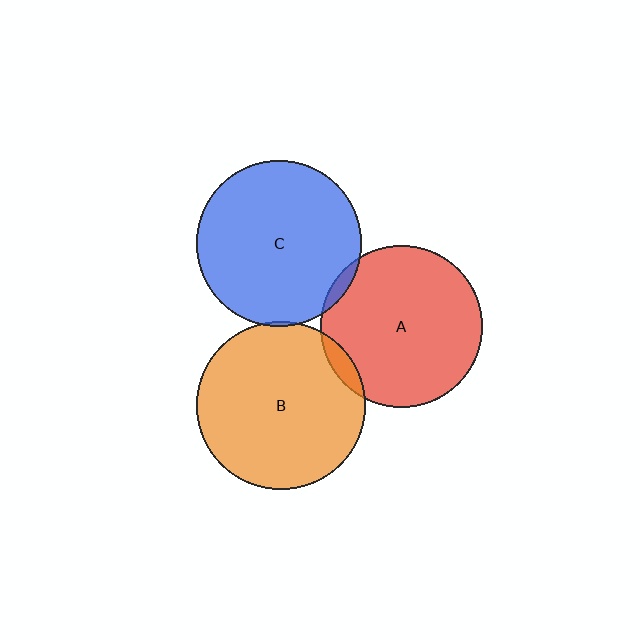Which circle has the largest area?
Circle B (orange).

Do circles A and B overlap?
Yes.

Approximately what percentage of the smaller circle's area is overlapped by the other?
Approximately 5%.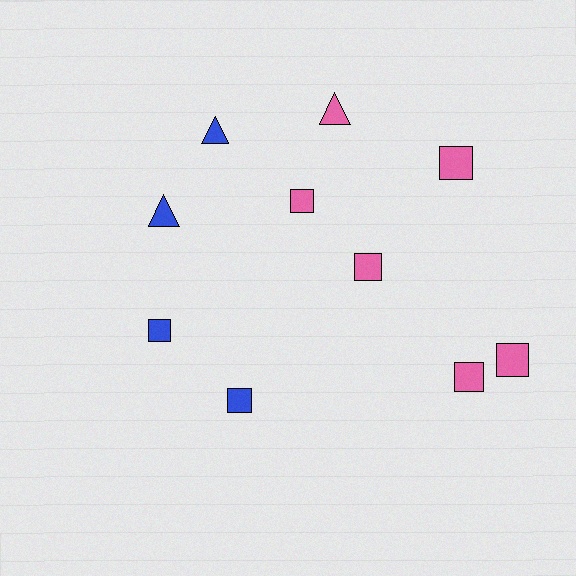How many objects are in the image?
There are 10 objects.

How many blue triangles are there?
There are 2 blue triangles.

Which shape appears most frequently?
Square, with 7 objects.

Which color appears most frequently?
Pink, with 6 objects.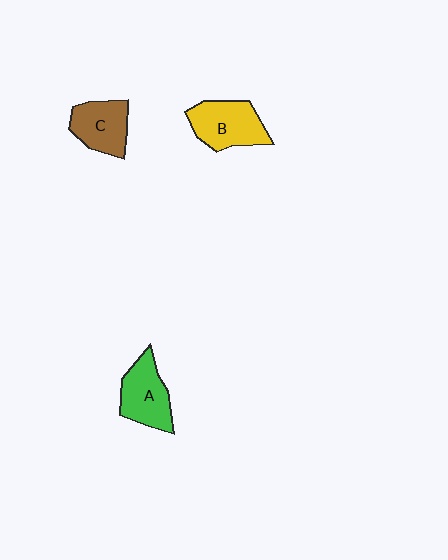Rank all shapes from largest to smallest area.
From largest to smallest: B (yellow), A (green), C (brown).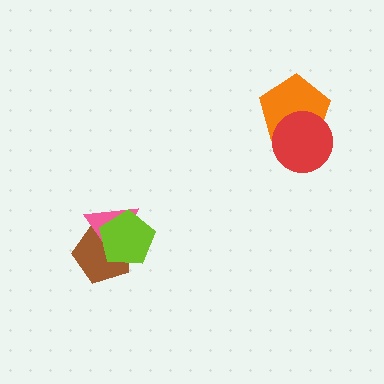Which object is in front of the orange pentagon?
The red circle is in front of the orange pentagon.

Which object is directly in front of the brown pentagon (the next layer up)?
The pink triangle is directly in front of the brown pentagon.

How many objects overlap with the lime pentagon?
2 objects overlap with the lime pentagon.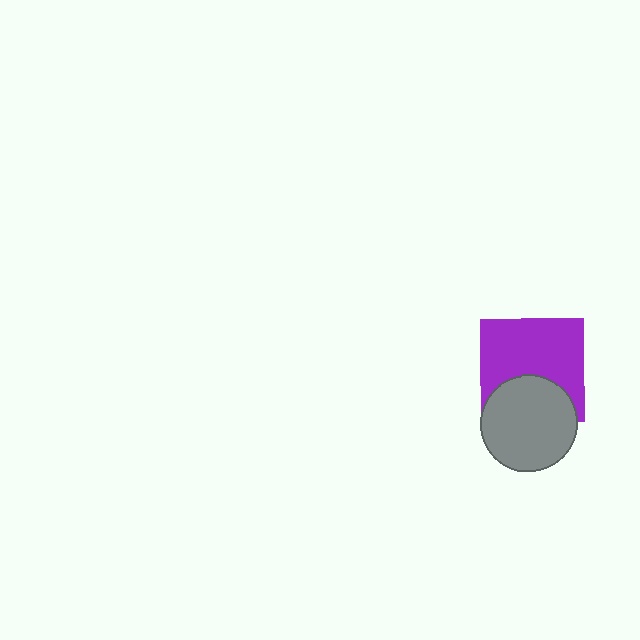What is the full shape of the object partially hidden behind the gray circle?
The partially hidden object is a purple square.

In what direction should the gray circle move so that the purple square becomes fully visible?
The gray circle should move down. That is the shortest direction to clear the overlap and leave the purple square fully visible.